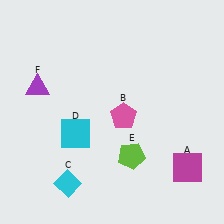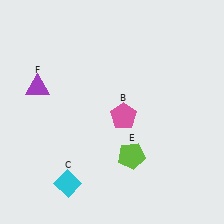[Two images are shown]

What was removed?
The cyan square (D), the magenta square (A) were removed in Image 2.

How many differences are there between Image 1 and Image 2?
There are 2 differences between the two images.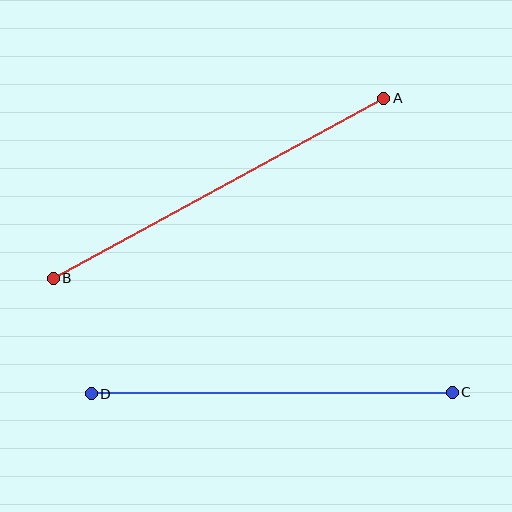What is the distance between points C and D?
The distance is approximately 361 pixels.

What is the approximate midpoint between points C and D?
The midpoint is at approximately (272, 393) pixels.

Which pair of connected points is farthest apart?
Points A and B are farthest apart.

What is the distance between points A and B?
The distance is approximately 376 pixels.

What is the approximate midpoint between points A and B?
The midpoint is at approximately (218, 188) pixels.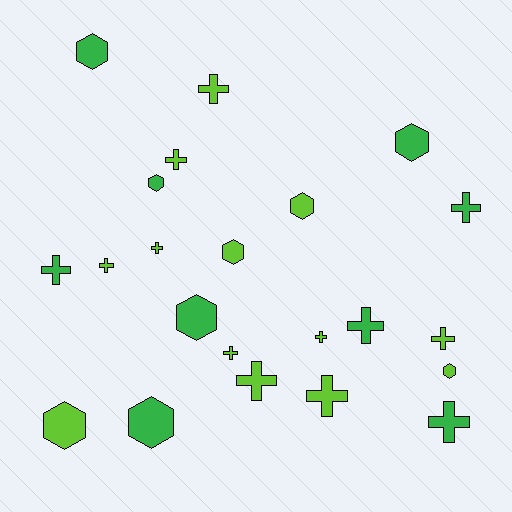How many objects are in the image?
There are 22 objects.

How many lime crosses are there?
There are 9 lime crosses.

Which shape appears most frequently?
Cross, with 13 objects.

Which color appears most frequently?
Lime, with 13 objects.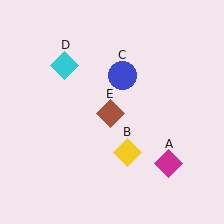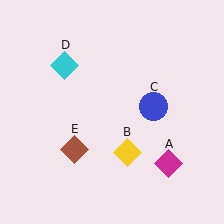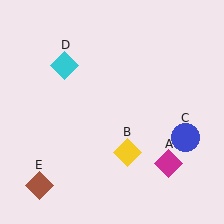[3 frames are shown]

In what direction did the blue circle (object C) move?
The blue circle (object C) moved down and to the right.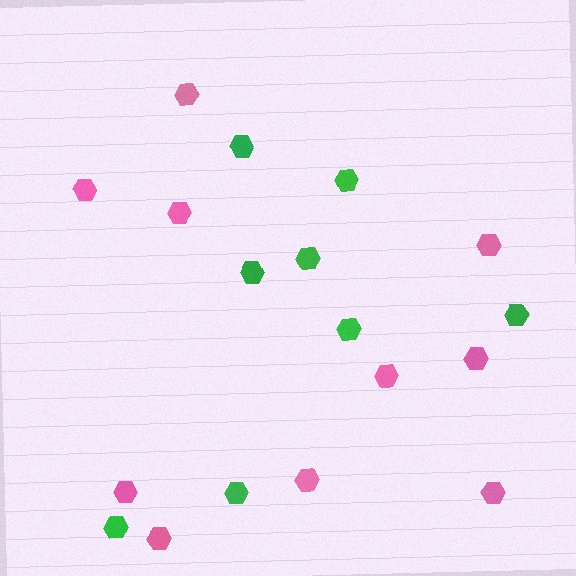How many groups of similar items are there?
There are 2 groups: one group of green hexagons (8) and one group of pink hexagons (10).